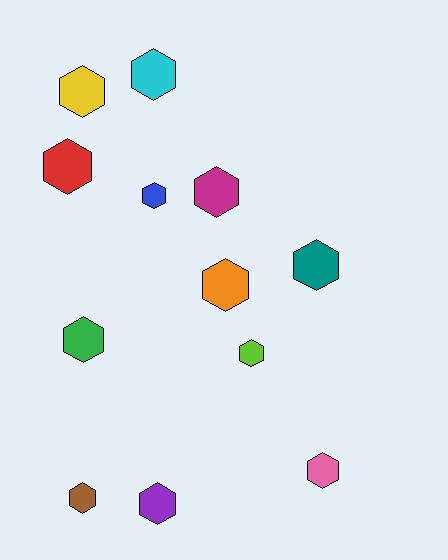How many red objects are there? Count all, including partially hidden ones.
There is 1 red object.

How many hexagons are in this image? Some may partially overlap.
There are 12 hexagons.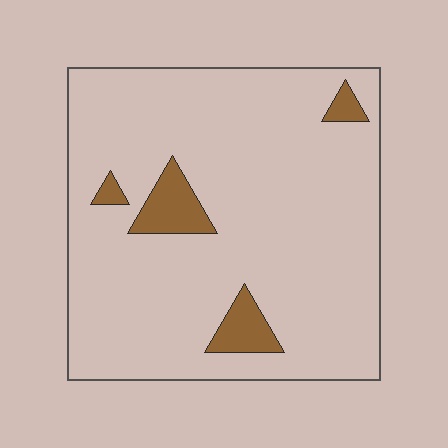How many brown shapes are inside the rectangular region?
4.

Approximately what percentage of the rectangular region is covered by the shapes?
Approximately 10%.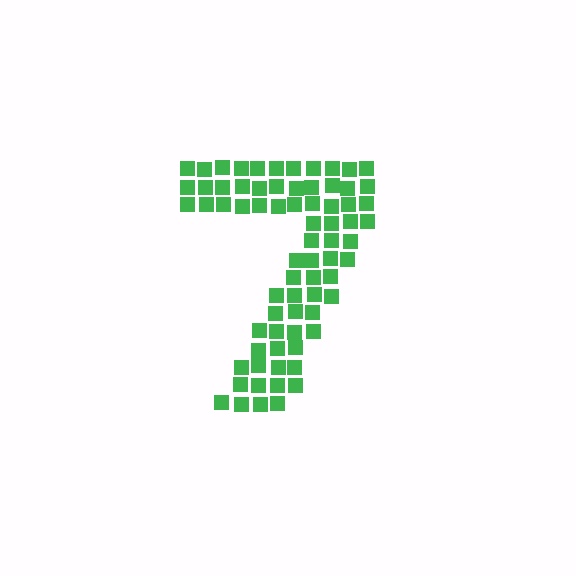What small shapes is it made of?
It is made of small squares.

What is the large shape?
The large shape is the digit 7.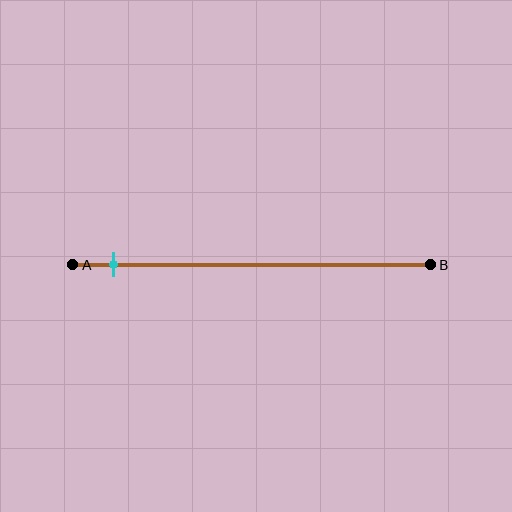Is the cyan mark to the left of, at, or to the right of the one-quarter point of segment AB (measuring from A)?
The cyan mark is to the left of the one-quarter point of segment AB.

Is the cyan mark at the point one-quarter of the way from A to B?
No, the mark is at about 10% from A, not at the 25% one-quarter point.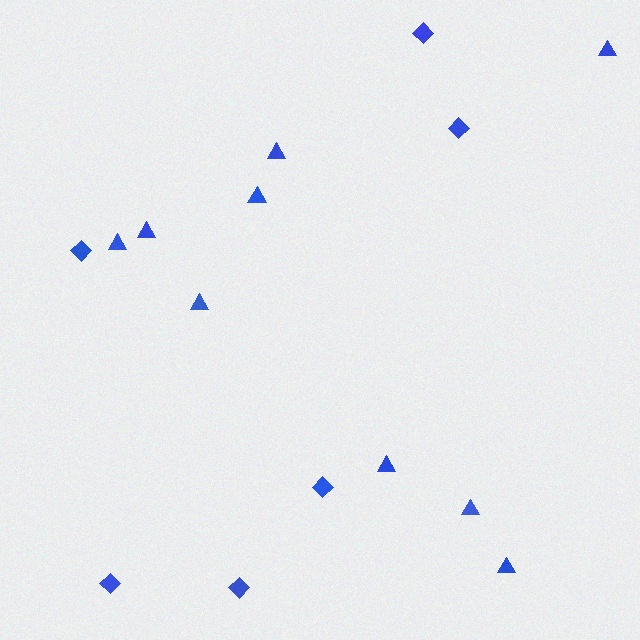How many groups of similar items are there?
There are 2 groups: one group of triangles (9) and one group of diamonds (6).